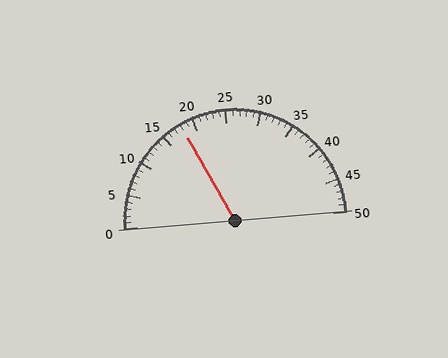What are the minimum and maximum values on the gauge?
The gauge ranges from 0 to 50.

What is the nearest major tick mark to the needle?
The nearest major tick mark is 20.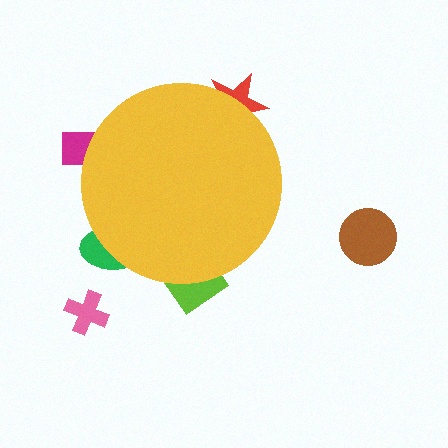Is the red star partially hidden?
Yes, the red star is partially hidden behind the yellow circle.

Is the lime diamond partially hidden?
Yes, the lime diamond is partially hidden behind the yellow circle.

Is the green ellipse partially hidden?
Yes, the green ellipse is partially hidden behind the yellow circle.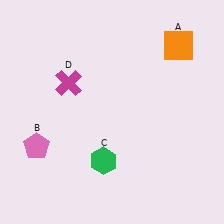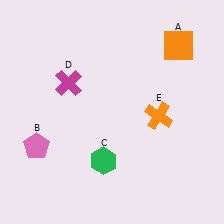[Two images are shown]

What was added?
An orange cross (E) was added in Image 2.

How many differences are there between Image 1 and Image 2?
There is 1 difference between the two images.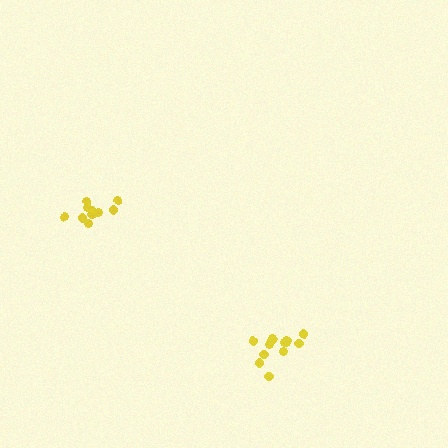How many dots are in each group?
Group 1: 13 dots, Group 2: 11 dots (24 total).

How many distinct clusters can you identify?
There are 2 distinct clusters.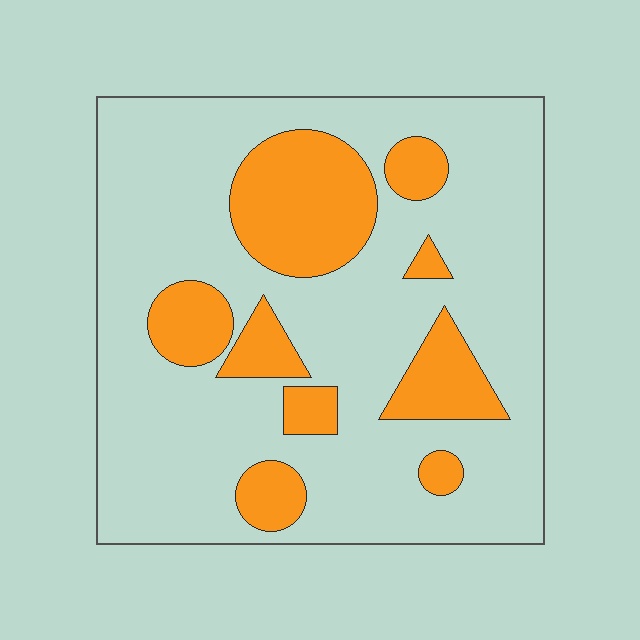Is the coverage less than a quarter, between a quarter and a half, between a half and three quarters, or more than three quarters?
Less than a quarter.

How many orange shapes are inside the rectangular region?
9.